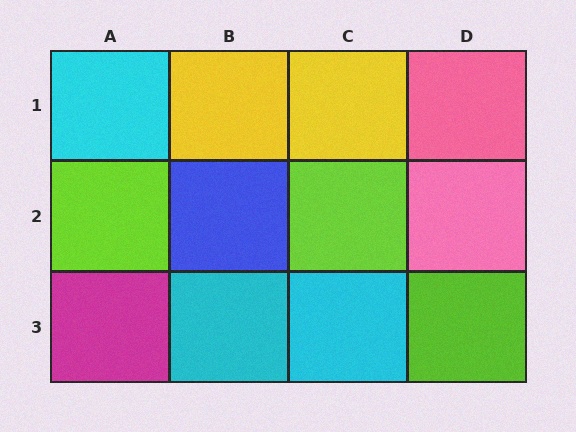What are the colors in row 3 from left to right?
Magenta, cyan, cyan, lime.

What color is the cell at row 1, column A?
Cyan.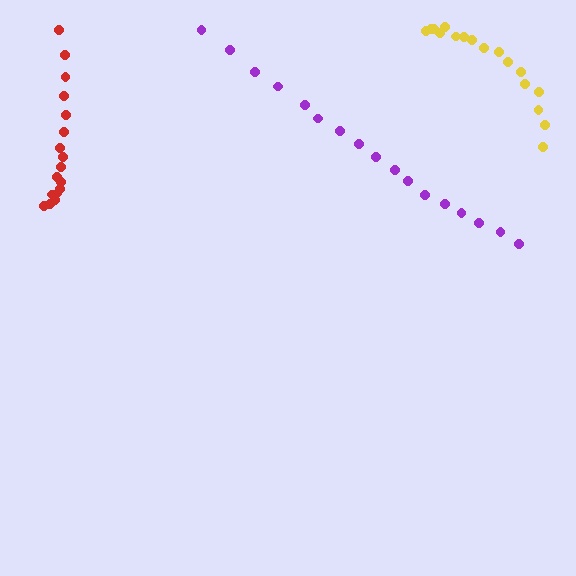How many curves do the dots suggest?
There are 3 distinct paths.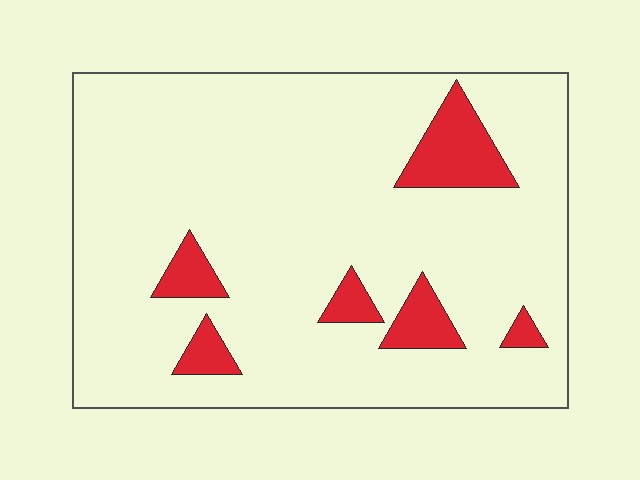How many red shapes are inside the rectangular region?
6.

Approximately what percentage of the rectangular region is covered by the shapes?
Approximately 10%.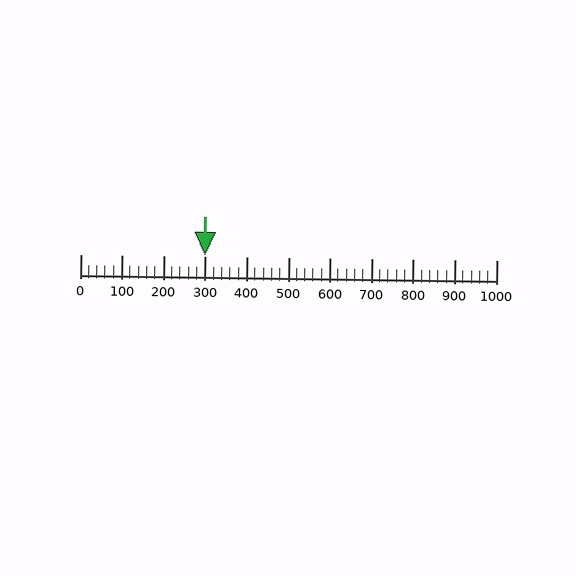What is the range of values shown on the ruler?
The ruler shows values from 0 to 1000.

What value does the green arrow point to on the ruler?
The green arrow points to approximately 300.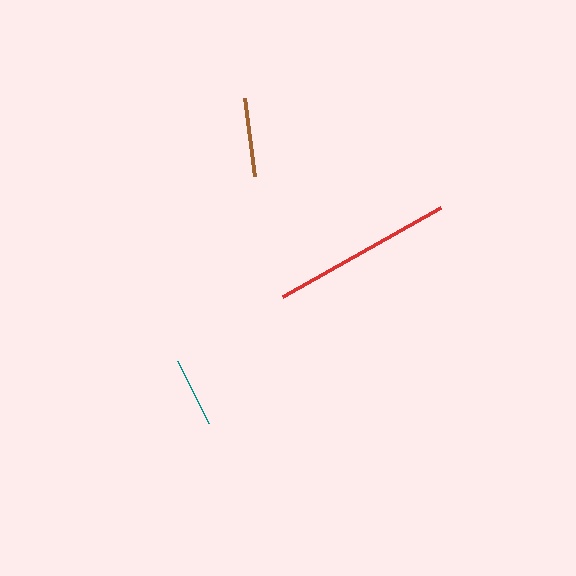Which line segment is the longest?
The red line is the longest at approximately 181 pixels.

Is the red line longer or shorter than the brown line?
The red line is longer than the brown line.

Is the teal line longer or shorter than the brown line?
The brown line is longer than the teal line.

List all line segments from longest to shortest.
From longest to shortest: red, brown, teal.